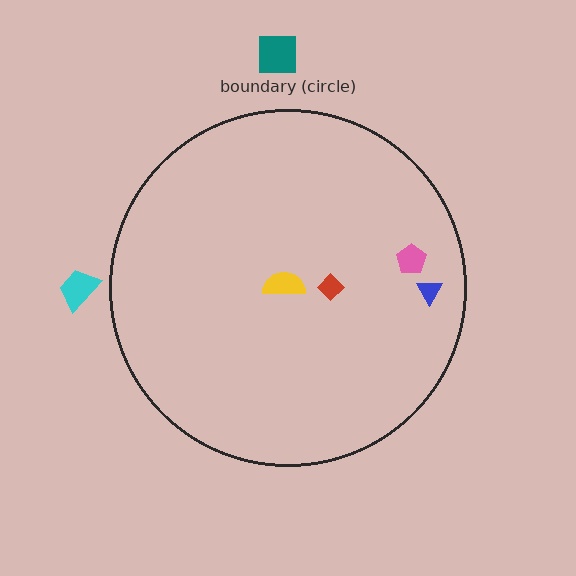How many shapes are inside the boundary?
4 inside, 2 outside.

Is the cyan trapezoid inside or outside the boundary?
Outside.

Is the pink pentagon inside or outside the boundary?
Inside.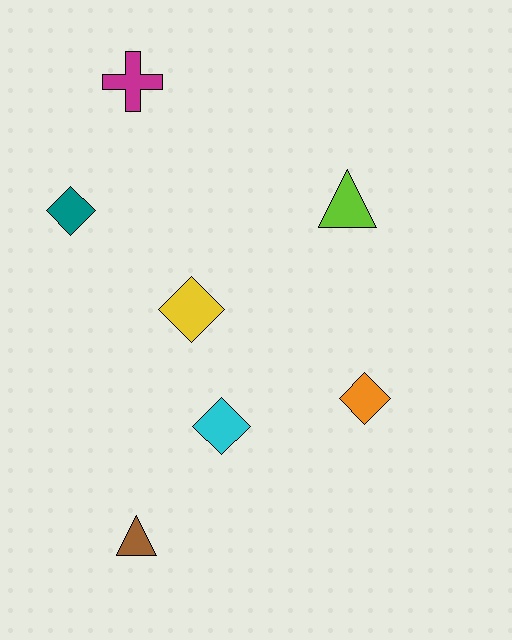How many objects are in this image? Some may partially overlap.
There are 7 objects.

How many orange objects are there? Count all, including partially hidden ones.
There is 1 orange object.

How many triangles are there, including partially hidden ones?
There are 2 triangles.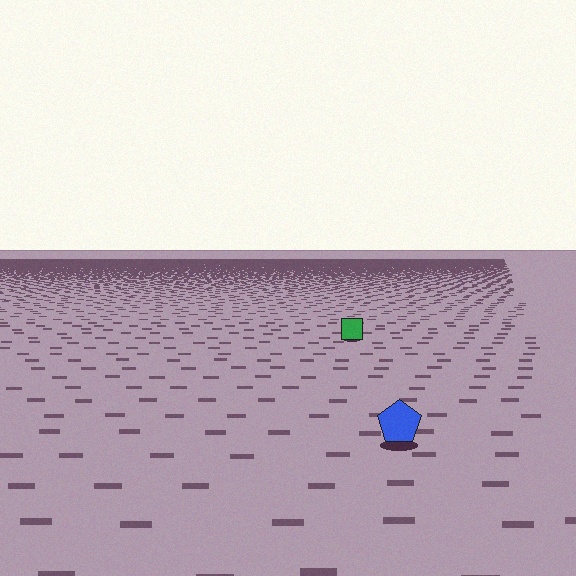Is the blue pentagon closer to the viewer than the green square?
Yes. The blue pentagon is closer — you can tell from the texture gradient: the ground texture is coarser near it.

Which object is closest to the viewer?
The blue pentagon is closest. The texture marks near it are larger and more spread out.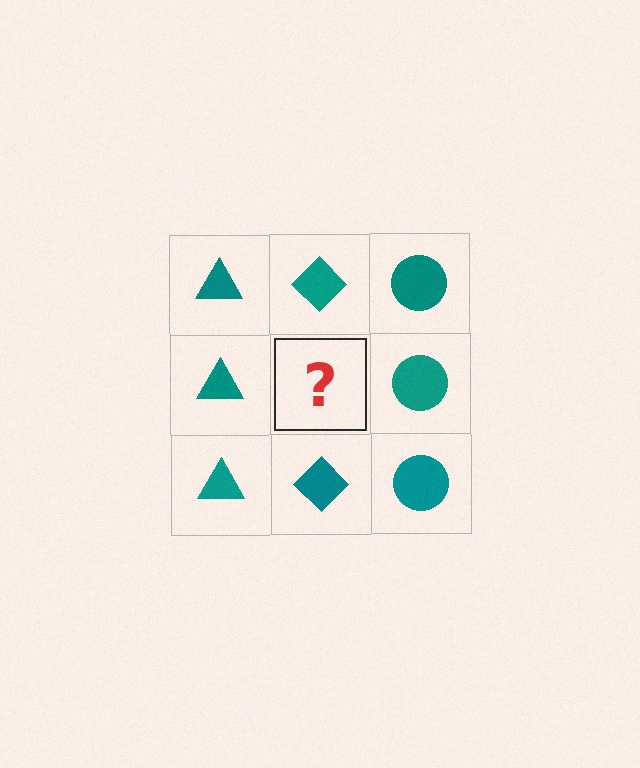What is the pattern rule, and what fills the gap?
The rule is that each column has a consistent shape. The gap should be filled with a teal diamond.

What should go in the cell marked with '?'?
The missing cell should contain a teal diamond.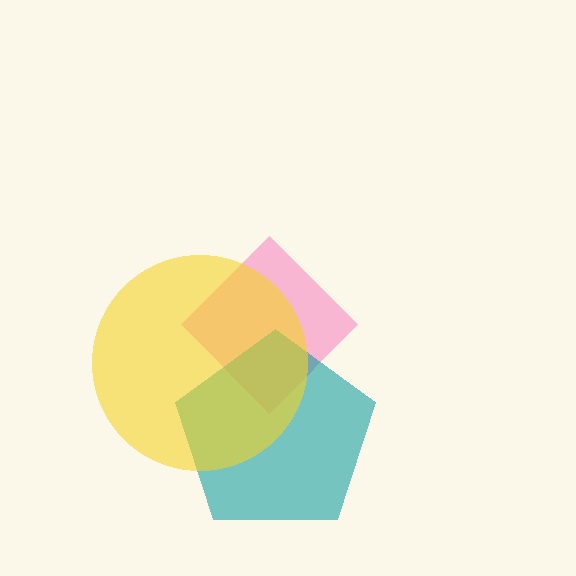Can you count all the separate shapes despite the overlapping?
Yes, there are 3 separate shapes.